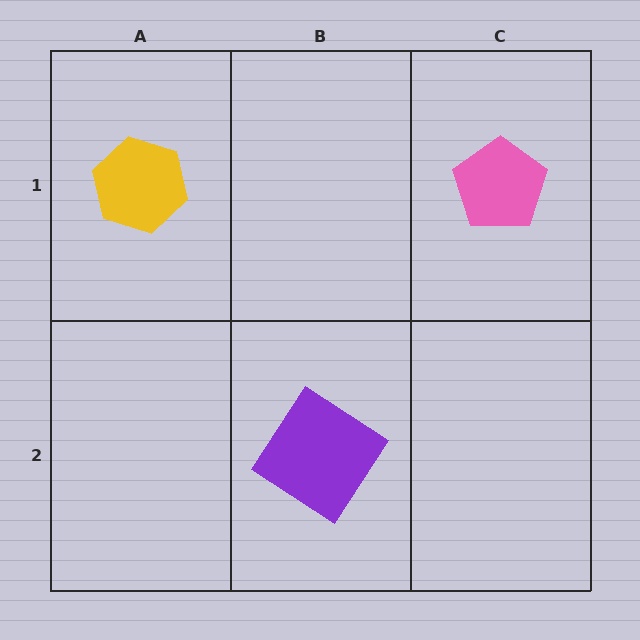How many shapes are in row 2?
1 shape.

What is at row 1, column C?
A pink pentagon.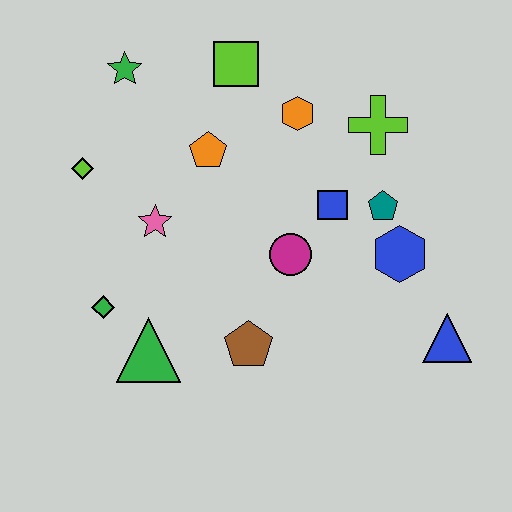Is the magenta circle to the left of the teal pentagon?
Yes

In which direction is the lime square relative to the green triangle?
The lime square is above the green triangle.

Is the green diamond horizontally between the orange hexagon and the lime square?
No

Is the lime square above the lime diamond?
Yes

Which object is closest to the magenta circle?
The blue square is closest to the magenta circle.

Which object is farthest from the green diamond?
The blue triangle is farthest from the green diamond.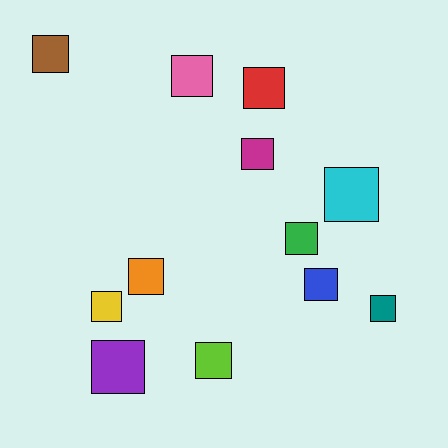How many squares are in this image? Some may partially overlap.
There are 12 squares.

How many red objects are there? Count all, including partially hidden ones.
There is 1 red object.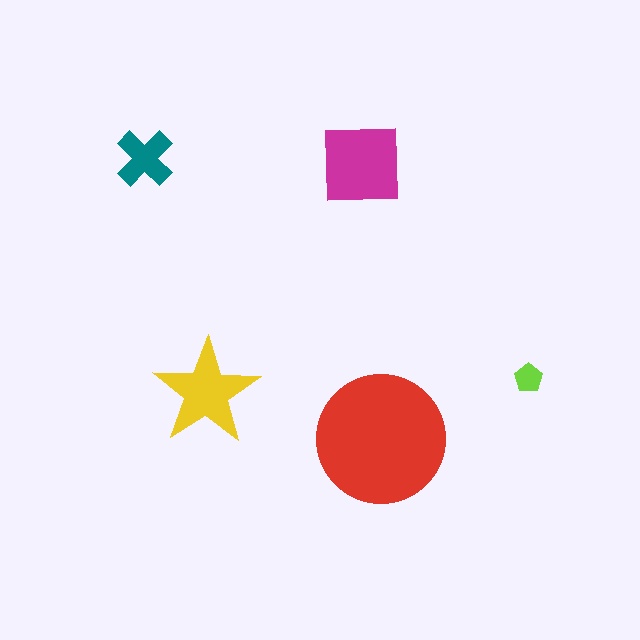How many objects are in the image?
There are 5 objects in the image.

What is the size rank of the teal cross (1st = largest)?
4th.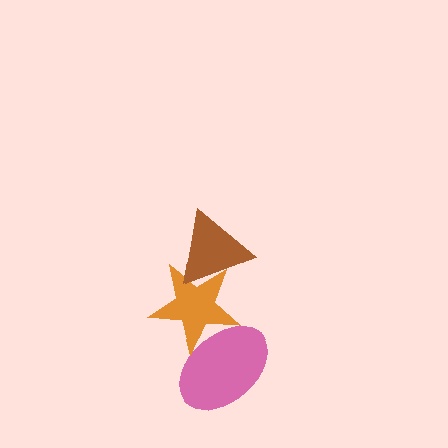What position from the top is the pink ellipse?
The pink ellipse is 3rd from the top.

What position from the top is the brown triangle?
The brown triangle is 1st from the top.